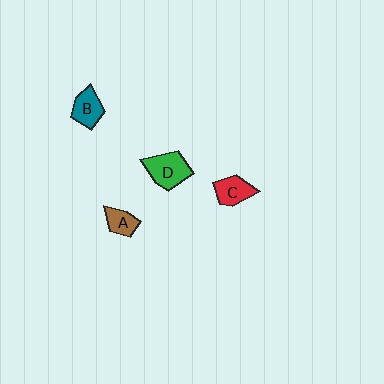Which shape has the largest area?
Shape D (green).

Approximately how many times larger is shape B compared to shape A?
Approximately 1.3 times.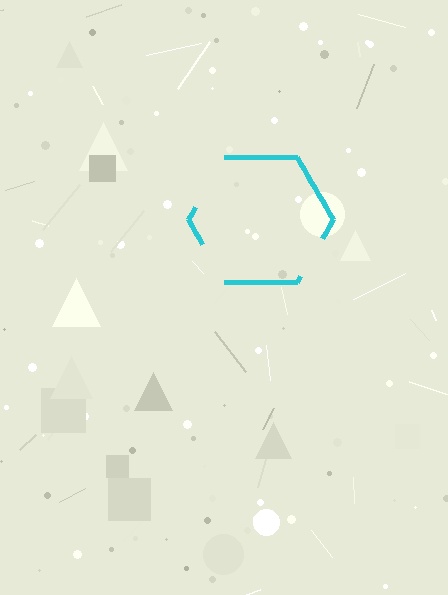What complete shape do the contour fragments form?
The contour fragments form a hexagon.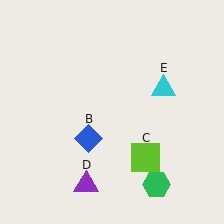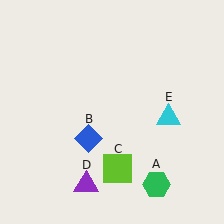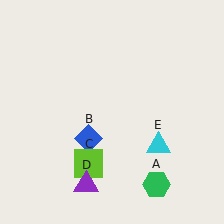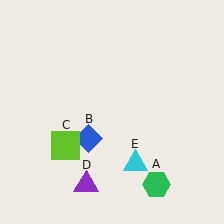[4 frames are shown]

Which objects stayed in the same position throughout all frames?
Green hexagon (object A) and blue diamond (object B) and purple triangle (object D) remained stationary.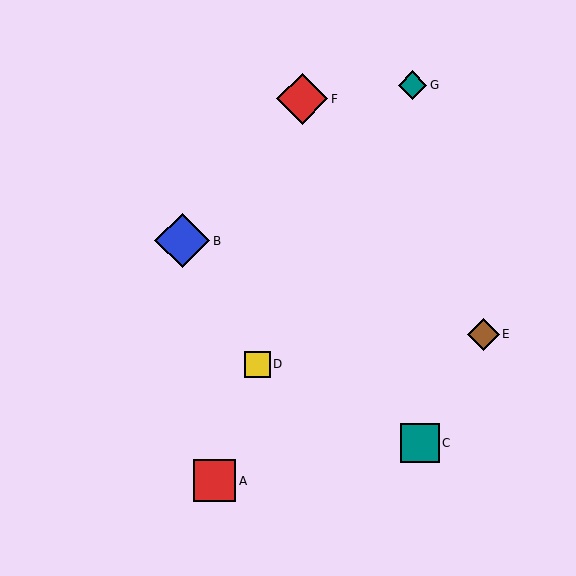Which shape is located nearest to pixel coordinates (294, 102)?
The red diamond (labeled F) at (302, 99) is nearest to that location.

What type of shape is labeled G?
Shape G is a teal diamond.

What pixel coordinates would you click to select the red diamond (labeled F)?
Click at (302, 99) to select the red diamond F.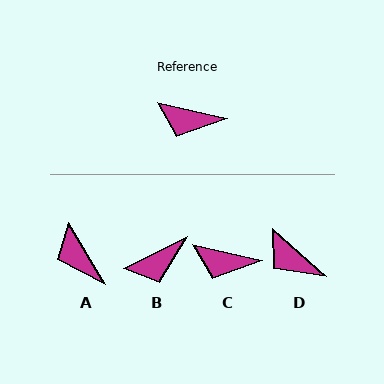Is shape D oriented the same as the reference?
No, it is off by about 29 degrees.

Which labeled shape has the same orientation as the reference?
C.